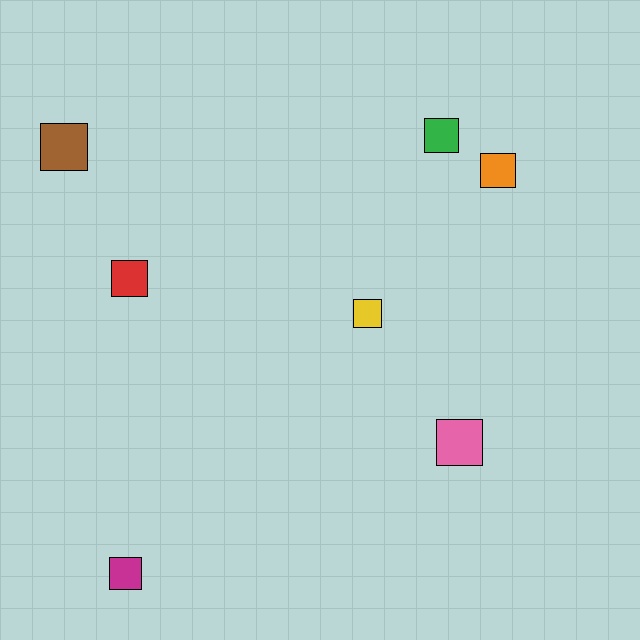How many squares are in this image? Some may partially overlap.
There are 7 squares.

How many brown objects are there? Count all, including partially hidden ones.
There is 1 brown object.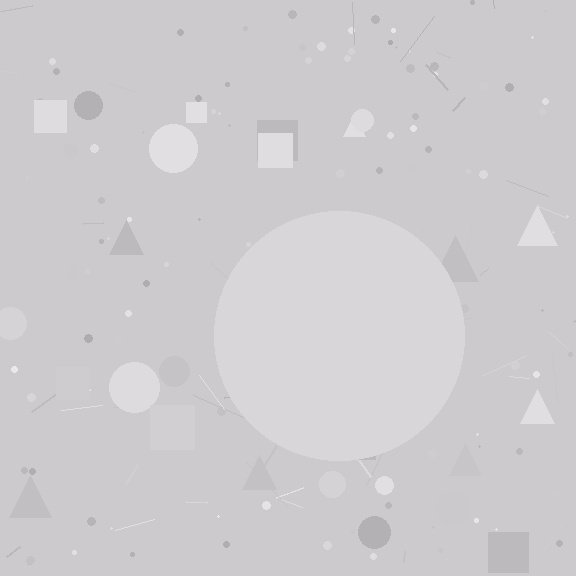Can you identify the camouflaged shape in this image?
The camouflaged shape is a circle.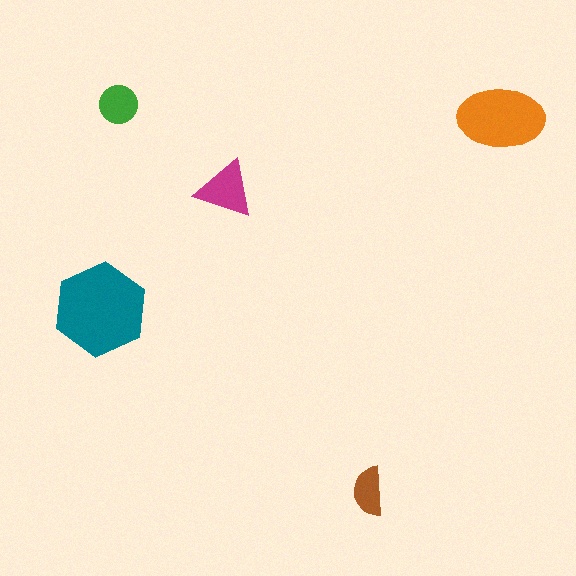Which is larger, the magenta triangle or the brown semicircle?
The magenta triangle.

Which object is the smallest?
The brown semicircle.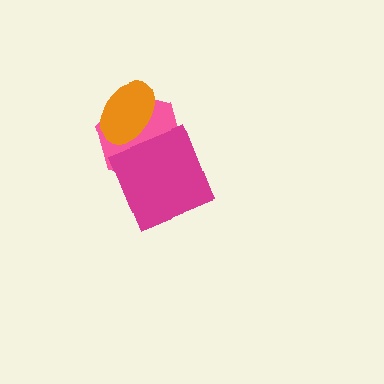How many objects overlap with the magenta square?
1 object overlaps with the magenta square.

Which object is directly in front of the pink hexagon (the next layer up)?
The orange ellipse is directly in front of the pink hexagon.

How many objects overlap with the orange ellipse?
1 object overlaps with the orange ellipse.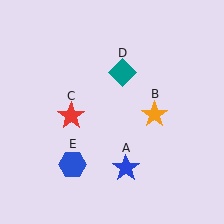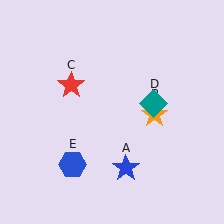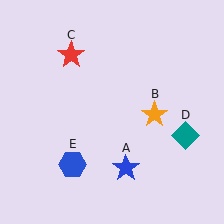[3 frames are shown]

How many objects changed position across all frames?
2 objects changed position: red star (object C), teal diamond (object D).